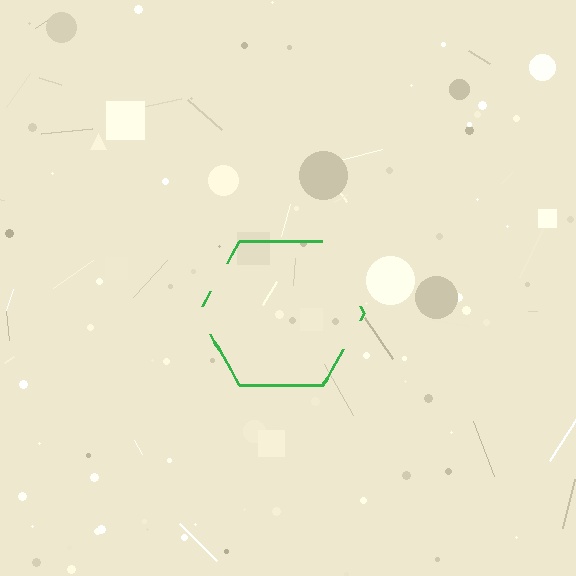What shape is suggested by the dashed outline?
The dashed outline suggests a hexagon.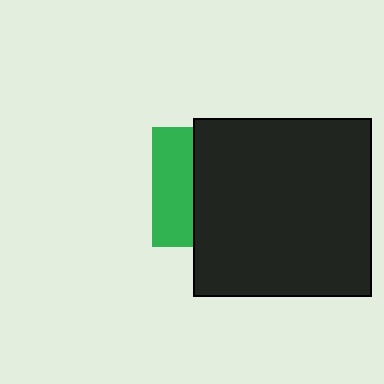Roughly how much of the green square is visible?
A small part of it is visible (roughly 34%).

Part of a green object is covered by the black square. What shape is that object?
It is a square.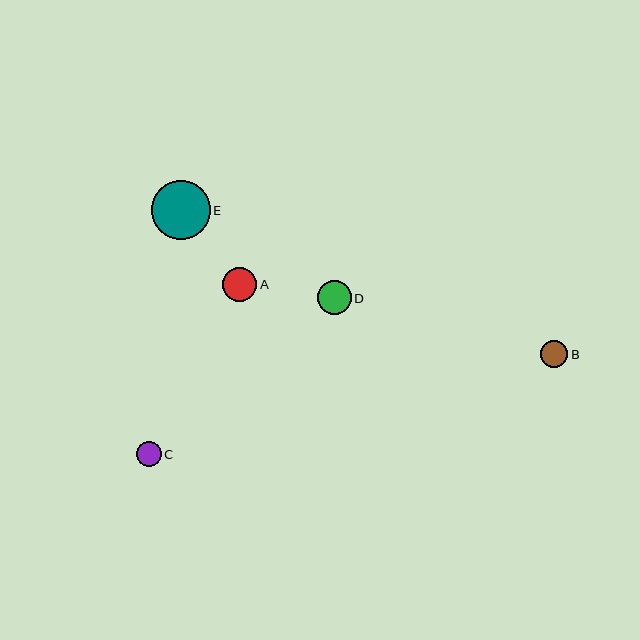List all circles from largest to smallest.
From largest to smallest: E, A, D, B, C.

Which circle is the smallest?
Circle C is the smallest with a size of approximately 25 pixels.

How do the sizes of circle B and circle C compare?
Circle B and circle C are approximately the same size.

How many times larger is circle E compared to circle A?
Circle E is approximately 1.7 times the size of circle A.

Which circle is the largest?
Circle E is the largest with a size of approximately 59 pixels.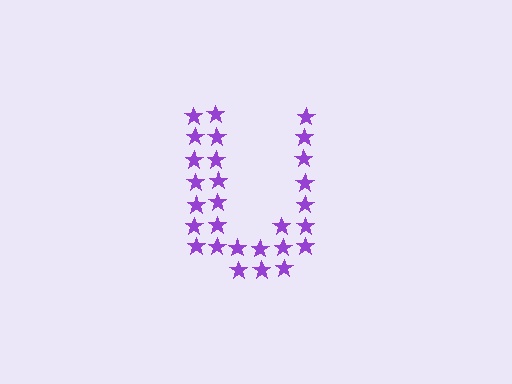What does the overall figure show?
The overall figure shows the letter U.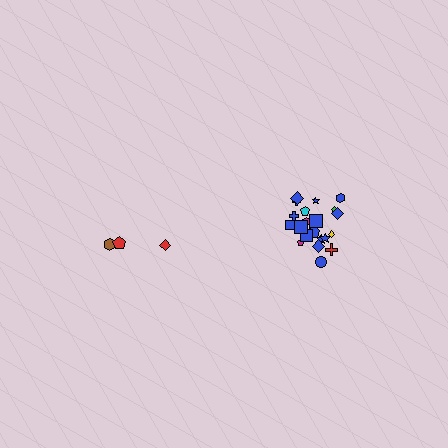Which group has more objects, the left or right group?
The right group.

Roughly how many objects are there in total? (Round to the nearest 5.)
Roughly 25 objects in total.